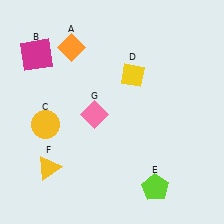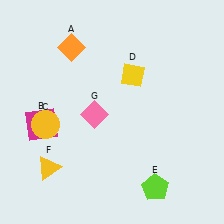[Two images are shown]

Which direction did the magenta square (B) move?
The magenta square (B) moved down.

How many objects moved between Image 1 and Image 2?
1 object moved between the two images.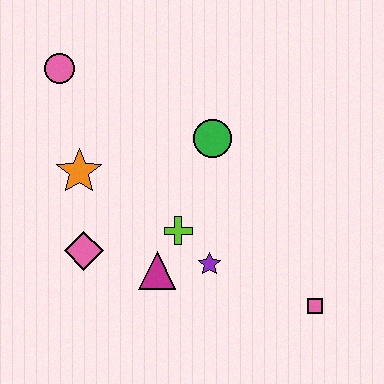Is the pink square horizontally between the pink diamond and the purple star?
No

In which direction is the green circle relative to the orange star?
The green circle is to the right of the orange star.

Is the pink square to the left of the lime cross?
No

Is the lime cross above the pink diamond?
Yes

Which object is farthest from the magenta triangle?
The pink circle is farthest from the magenta triangle.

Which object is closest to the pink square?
The purple star is closest to the pink square.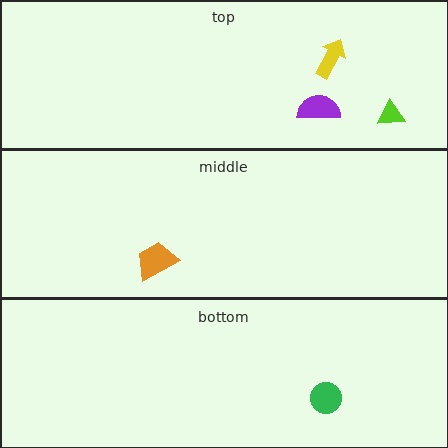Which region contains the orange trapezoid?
The middle region.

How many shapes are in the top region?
3.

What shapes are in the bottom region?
The green circle.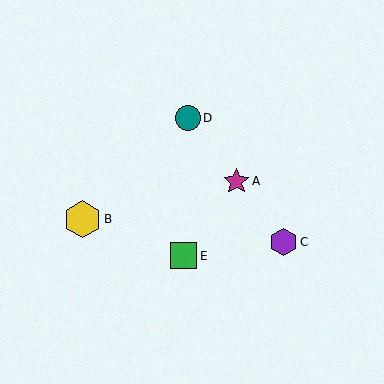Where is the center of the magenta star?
The center of the magenta star is at (236, 181).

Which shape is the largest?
The yellow hexagon (labeled B) is the largest.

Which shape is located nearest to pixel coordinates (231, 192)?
The magenta star (labeled A) at (236, 181) is nearest to that location.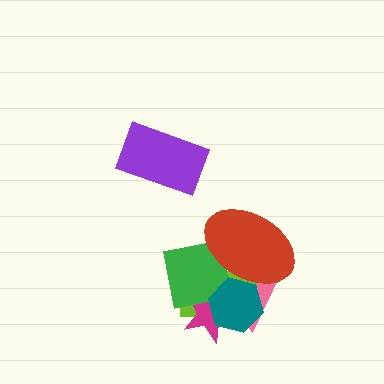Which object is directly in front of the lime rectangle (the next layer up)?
The magenta star is directly in front of the lime rectangle.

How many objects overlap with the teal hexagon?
5 objects overlap with the teal hexagon.